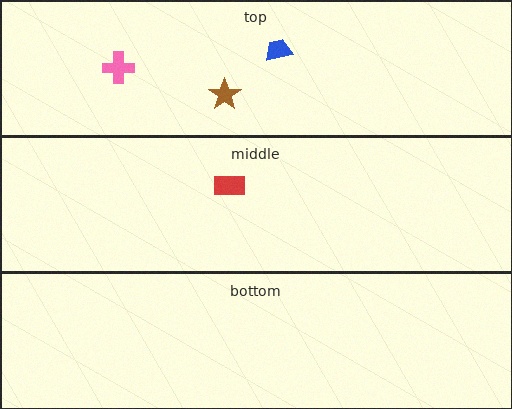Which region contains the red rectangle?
The middle region.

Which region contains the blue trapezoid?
The top region.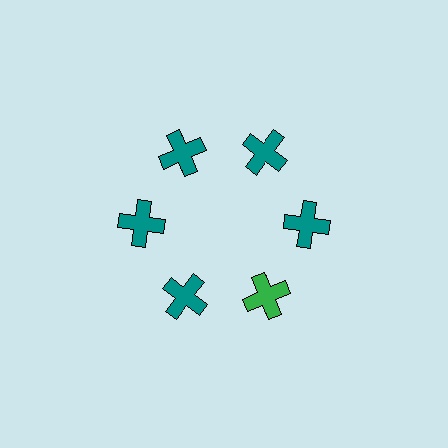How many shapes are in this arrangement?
There are 6 shapes arranged in a ring pattern.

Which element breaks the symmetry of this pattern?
The green cross at roughly the 5 o'clock position breaks the symmetry. All other shapes are teal crosses.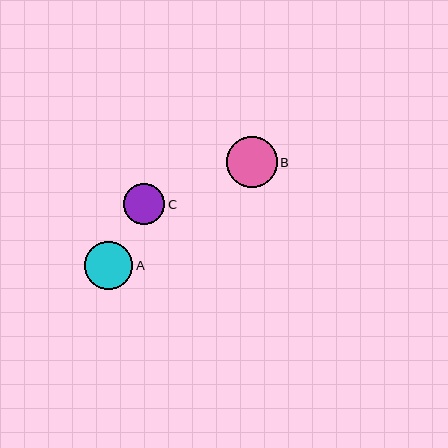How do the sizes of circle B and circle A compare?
Circle B and circle A are approximately the same size.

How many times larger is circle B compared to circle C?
Circle B is approximately 1.2 times the size of circle C.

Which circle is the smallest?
Circle C is the smallest with a size of approximately 41 pixels.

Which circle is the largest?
Circle B is the largest with a size of approximately 51 pixels.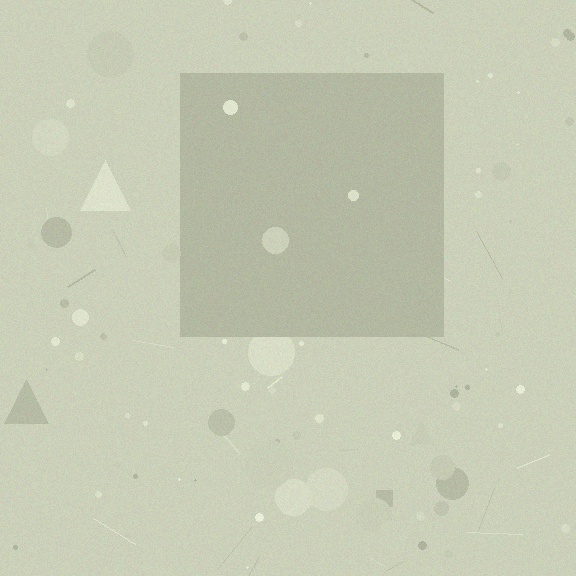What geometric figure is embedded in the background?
A square is embedded in the background.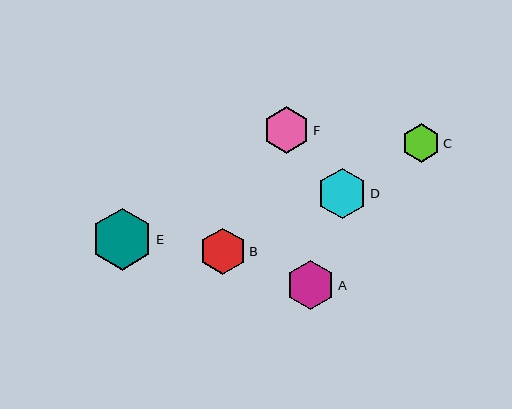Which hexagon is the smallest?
Hexagon C is the smallest with a size of approximately 38 pixels.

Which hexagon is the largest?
Hexagon E is the largest with a size of approximately 62 pixels.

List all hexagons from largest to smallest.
From largest to smallest: E, D, A, B, F, C.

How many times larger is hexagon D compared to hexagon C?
Hexagon D is approximately 1.3 times the size of hexagon C.